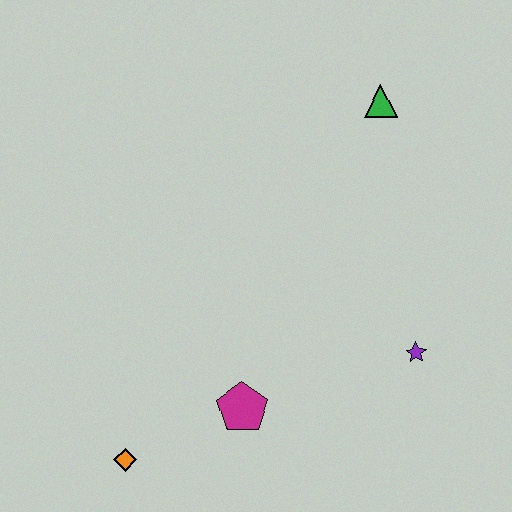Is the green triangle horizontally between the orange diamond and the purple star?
Yes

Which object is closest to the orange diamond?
The magenta pentagon is closest to the orange diamond.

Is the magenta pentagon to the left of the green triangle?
Yes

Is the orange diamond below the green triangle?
Yes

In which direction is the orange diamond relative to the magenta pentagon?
The orange diamond is to the left of the magenta pentagon.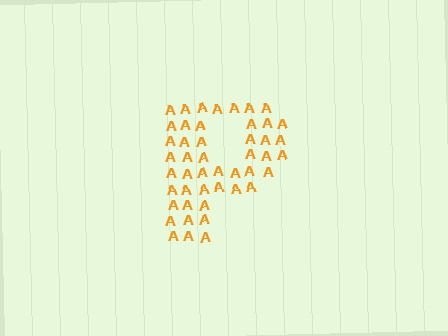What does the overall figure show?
The overall figure shows the letter P.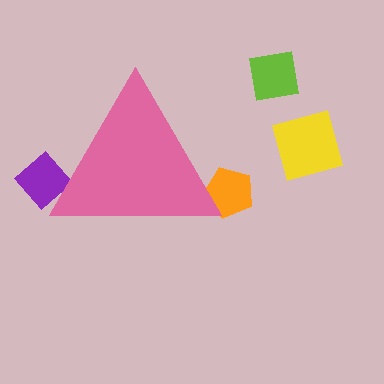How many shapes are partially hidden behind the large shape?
2 shapes are partially hidden.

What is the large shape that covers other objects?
A pink triangle.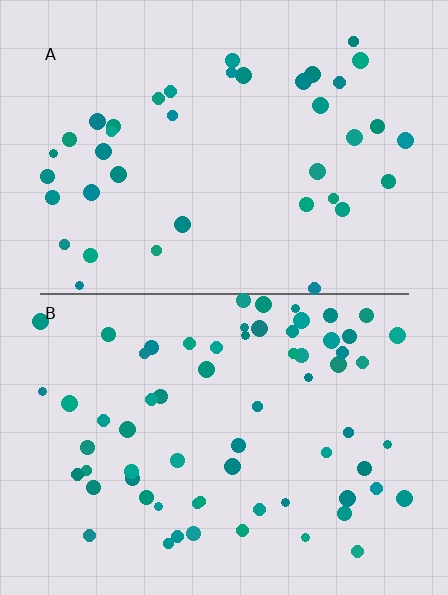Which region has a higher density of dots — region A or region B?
B (the bottom).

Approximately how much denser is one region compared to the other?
Approximately 1.7× — region B over region A.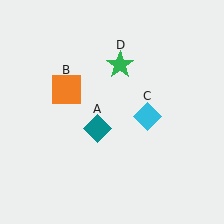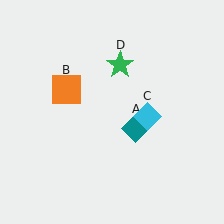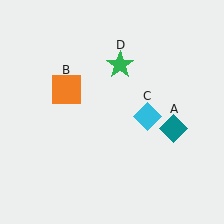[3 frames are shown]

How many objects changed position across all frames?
1 object changed position: teal diamond (object A).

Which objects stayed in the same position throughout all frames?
Orange square (object B) and cyan diamond (object C) and green star (object D) remained stationary.